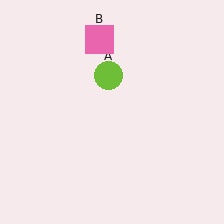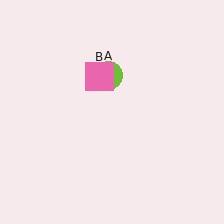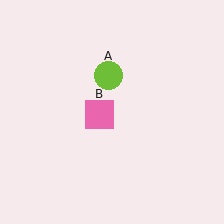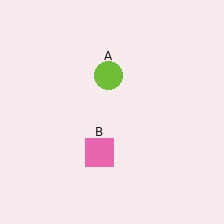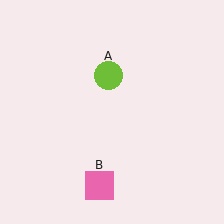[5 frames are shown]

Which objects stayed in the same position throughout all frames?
Lime circle (object A) remained stationary.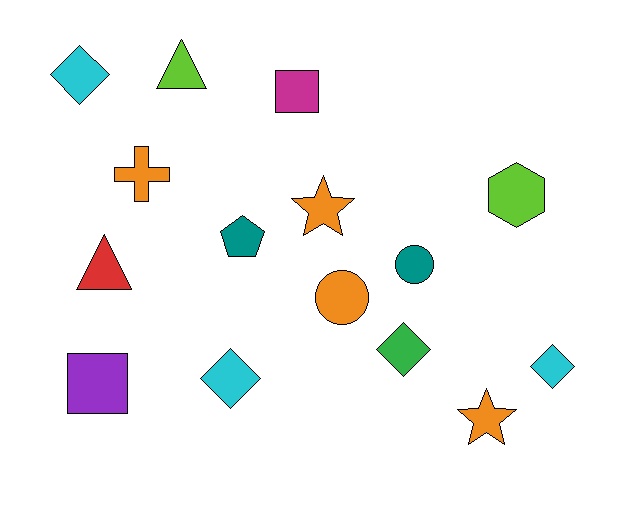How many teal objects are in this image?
There are 2 teal objects.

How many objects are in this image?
There are 15 objects.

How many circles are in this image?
There are 2 circles.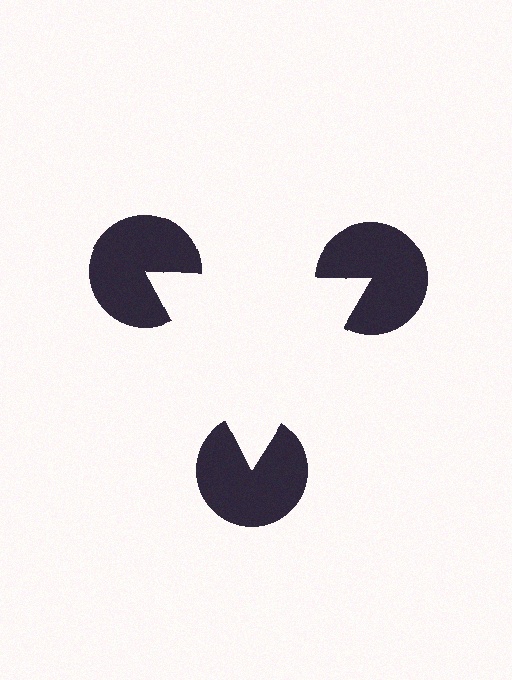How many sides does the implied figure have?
3 sides.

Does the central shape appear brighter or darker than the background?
It typically appears slightly brighter than the background, even though no actual brightness change is drawn.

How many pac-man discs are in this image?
There are 3 — one at each vertex of the illusory triangle.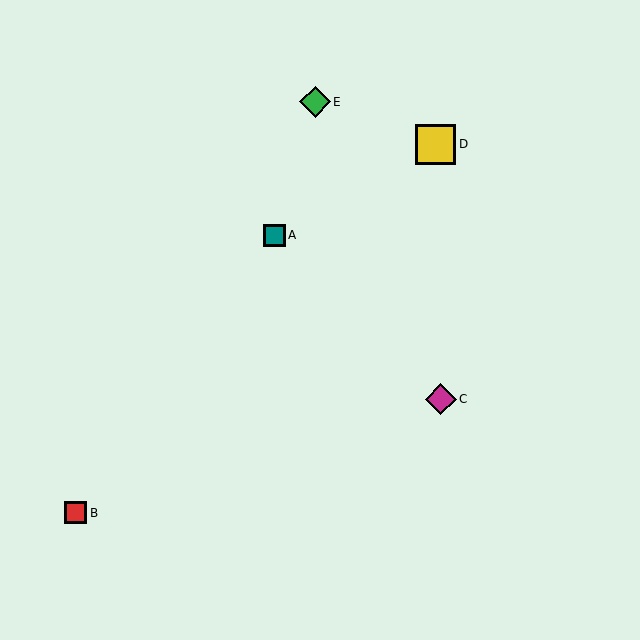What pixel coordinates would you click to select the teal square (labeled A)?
Click at (274, 235) to select the teal square A.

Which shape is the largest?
The yellow square (labeled D) is the largest.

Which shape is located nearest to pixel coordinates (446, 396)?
The magenta diamond (labeled C) at (441, 399) is nearest to that location.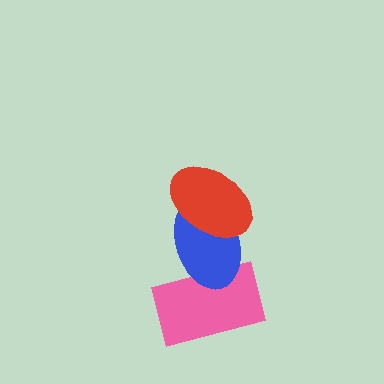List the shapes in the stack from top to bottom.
From top to bottom: the red ellipse, the blue ellipse, the pink rectangle.